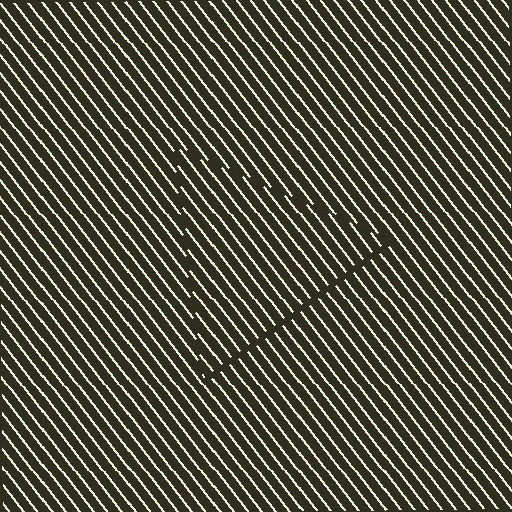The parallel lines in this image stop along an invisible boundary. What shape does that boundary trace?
An illusory triangle. The interior of the shape contains the same grating, shifted by half a period — the contour is defined by the phase discontinuity where line-ends from the inner and outer gratings abut.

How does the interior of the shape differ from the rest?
The interior of the shape contains the same grating, shifted by half a period — the contour is defined by the phase discontinuity where line-ends from the inner and outer gratings abut.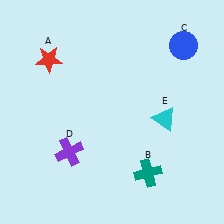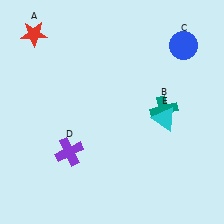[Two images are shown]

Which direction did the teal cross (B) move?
The teal cross (B) moved up.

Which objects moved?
The objects that moved are: the red star (A), the teal cross (B).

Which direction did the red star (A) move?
The red star (A) moved up.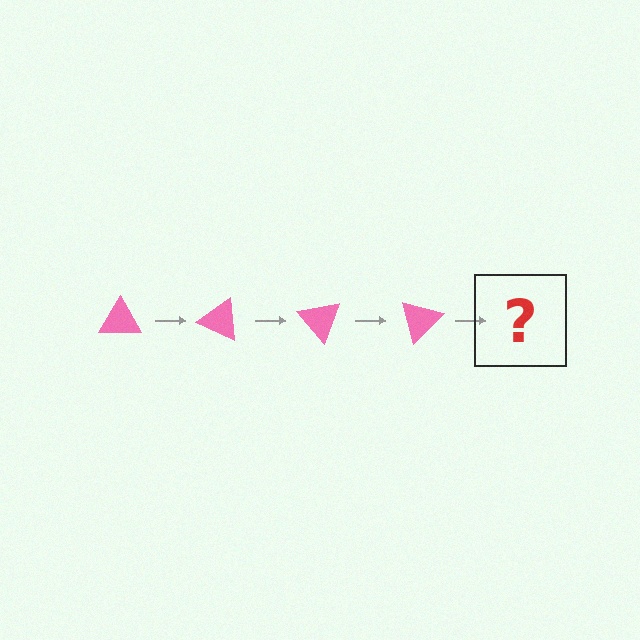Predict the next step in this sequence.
The next step is a pink triangle rotated 100 degrees.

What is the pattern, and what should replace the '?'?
The pattern is that the triangle rotates 25 degrees each step. The '?' should be a pink triangle rotated 100 degrees.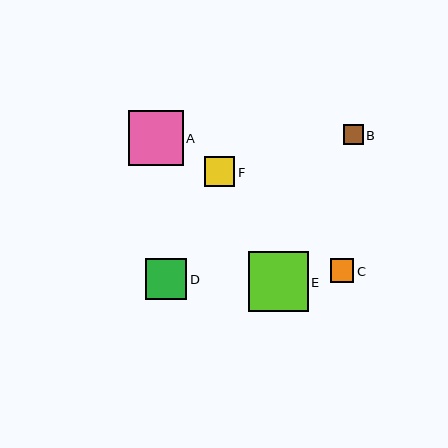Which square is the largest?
Square E is the largest with a size of approximately 60 pixels.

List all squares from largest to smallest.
From largest to smallest: E, A, D, F, C, B.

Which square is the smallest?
Square B is the smallest with a size of approximately 20 pixels.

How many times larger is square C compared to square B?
Square C is approximately 1.2 times the size of square B.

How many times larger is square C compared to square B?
Square C is approximately 1.2 times the size of square B.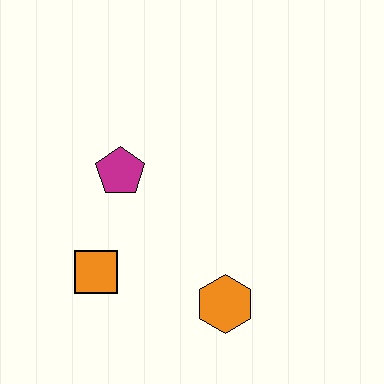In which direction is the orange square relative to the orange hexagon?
The orange square is to the left of the orange hexagon.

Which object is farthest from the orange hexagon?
The magenta pentagon is farthest from the orange hexagon.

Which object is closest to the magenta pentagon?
The orange square is closest to the magenta pentagon.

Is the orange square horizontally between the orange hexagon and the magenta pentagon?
No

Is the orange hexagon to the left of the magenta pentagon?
No